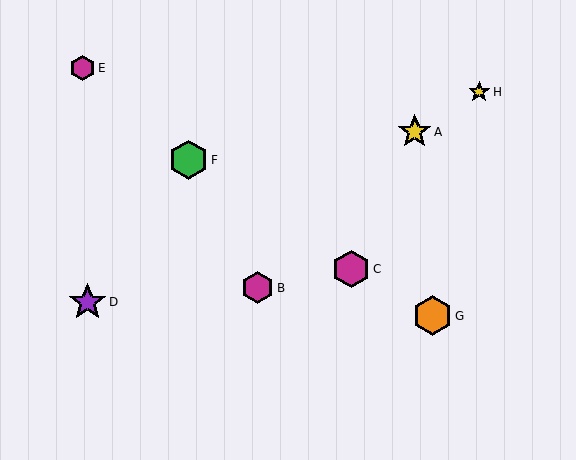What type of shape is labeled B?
Shape B is a magenta hexagon.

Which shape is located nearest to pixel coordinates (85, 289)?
The purple star (labeled D) at (88, 302) is nearest to that location.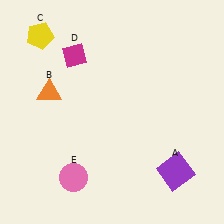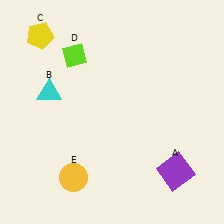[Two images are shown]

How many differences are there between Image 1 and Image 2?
There are 3 differences between the two images.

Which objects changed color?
B changed from orange to cyan. D changed from magenta to lime. E changed from pink to yellow.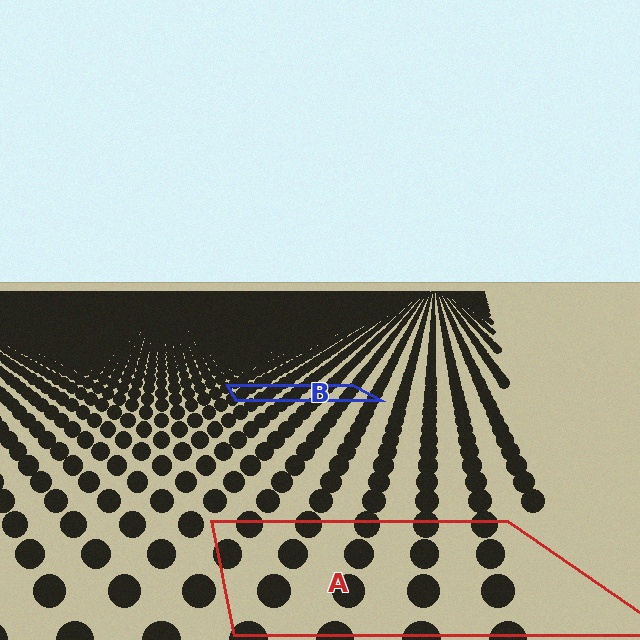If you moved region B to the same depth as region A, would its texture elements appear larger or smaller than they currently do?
They would appear larger. At a closer depth, the same texture elements are projected at a bigger on-screen size.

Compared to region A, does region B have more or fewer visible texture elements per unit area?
Region B has more texture elements per unit area — they are packed more densely because it is farther away.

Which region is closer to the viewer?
Region A is closer. The texture elements there are larger and more spread out.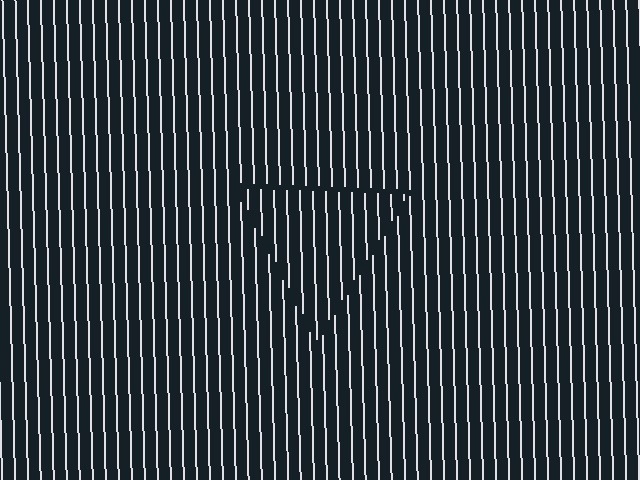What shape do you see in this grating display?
An illusory triangle. The interior of the shape contains the same grating, shifted by half a period — the contour is defined by the phase discontinuity where line-ends from the inner and outer gratings abut.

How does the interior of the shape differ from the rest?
The interior of the shape contains the same grating, shifted by half a period — the contour is defined by the phase discontinuity where line-ends from the inner and outer gratings abut.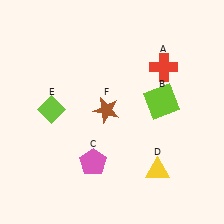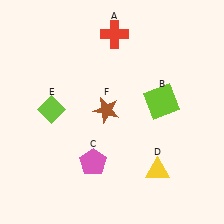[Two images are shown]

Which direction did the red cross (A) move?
The red cross (A) moved left.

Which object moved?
The red cross (A) moved left.